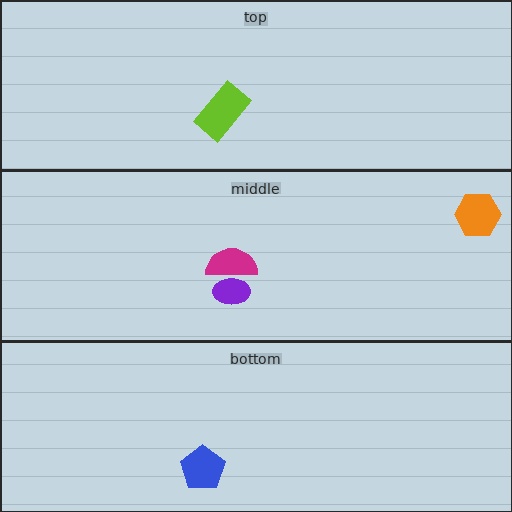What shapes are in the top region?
The lime rectangle.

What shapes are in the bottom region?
The blue pentagon.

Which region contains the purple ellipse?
The middle region.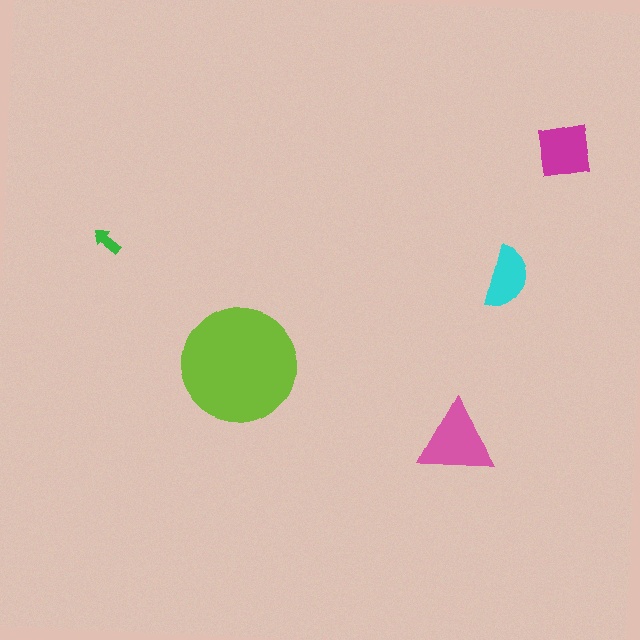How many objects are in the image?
There are 5 objects in the image.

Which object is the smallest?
The green arrow.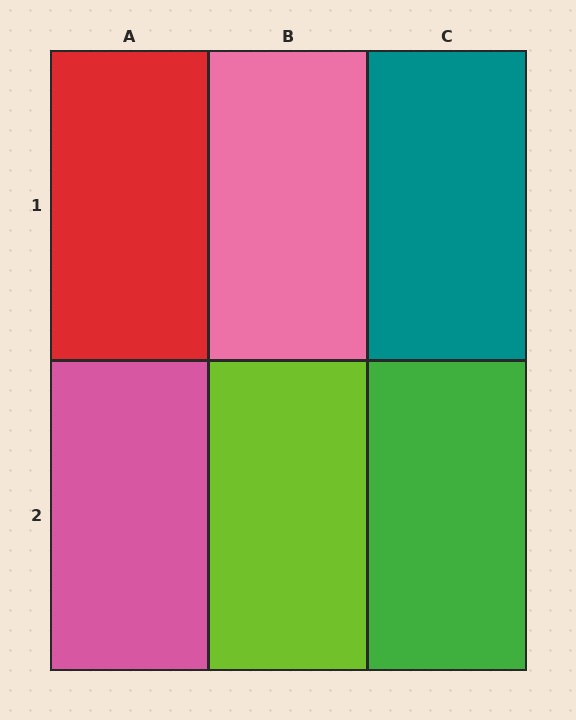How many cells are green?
1 cell is green.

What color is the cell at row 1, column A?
Red.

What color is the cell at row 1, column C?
Teal.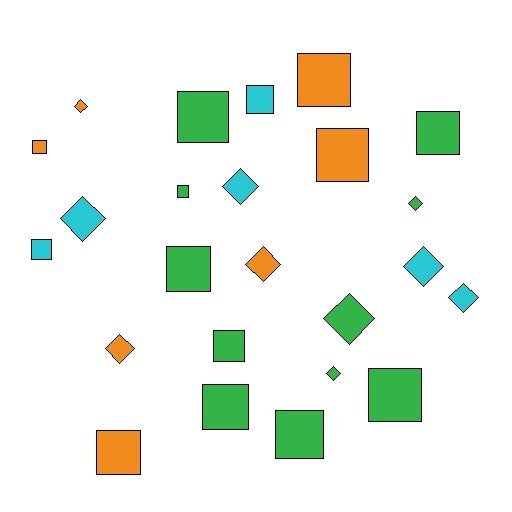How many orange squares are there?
There are 4 orange squares.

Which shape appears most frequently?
Square, with 14 objects.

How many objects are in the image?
There are 24 objects.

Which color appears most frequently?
Green, with 11 objects.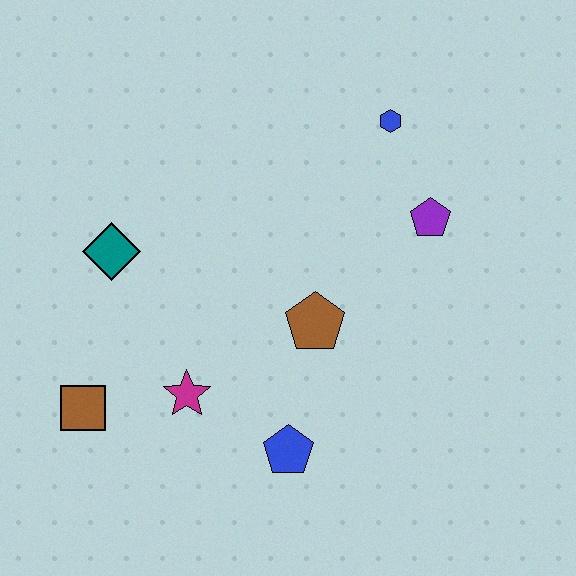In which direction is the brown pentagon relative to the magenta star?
The brown pentagon is to the right of the magenta star.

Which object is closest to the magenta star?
The brown square is closest to the magenta star.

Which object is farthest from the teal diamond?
The purple pentagon is farthest from the teal diamond.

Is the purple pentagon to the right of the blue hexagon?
Yes